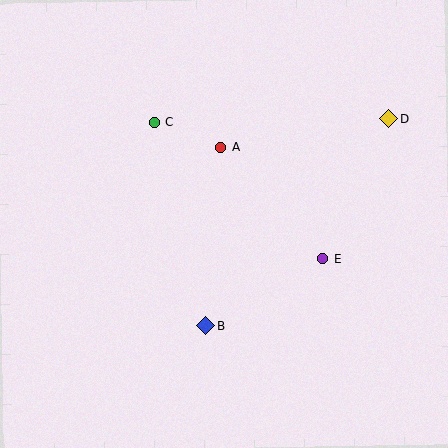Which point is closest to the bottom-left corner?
Point B is closest to the bottom-left corner.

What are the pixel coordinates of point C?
Point C is at (155, 122).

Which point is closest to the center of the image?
Point A at (221, 147) is closest to the center.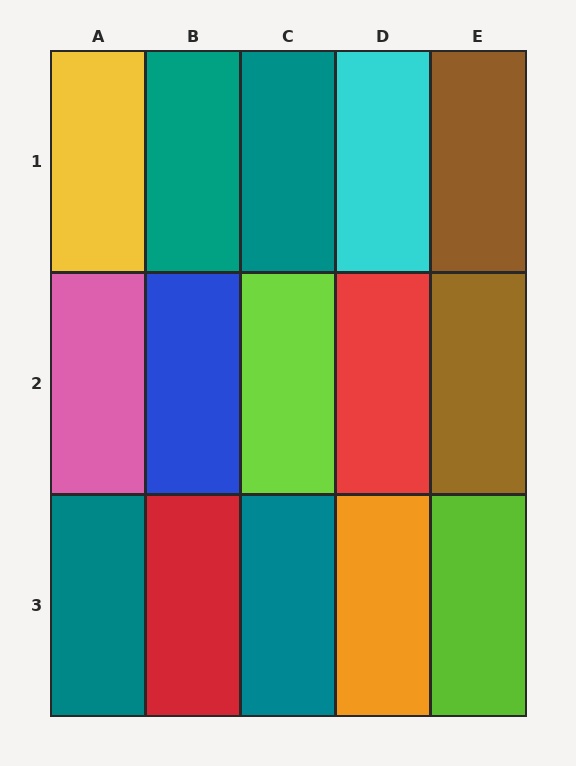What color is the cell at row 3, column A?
Teal.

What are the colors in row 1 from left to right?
Yellow, teal, teal, cyan, brown.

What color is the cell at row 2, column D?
Red.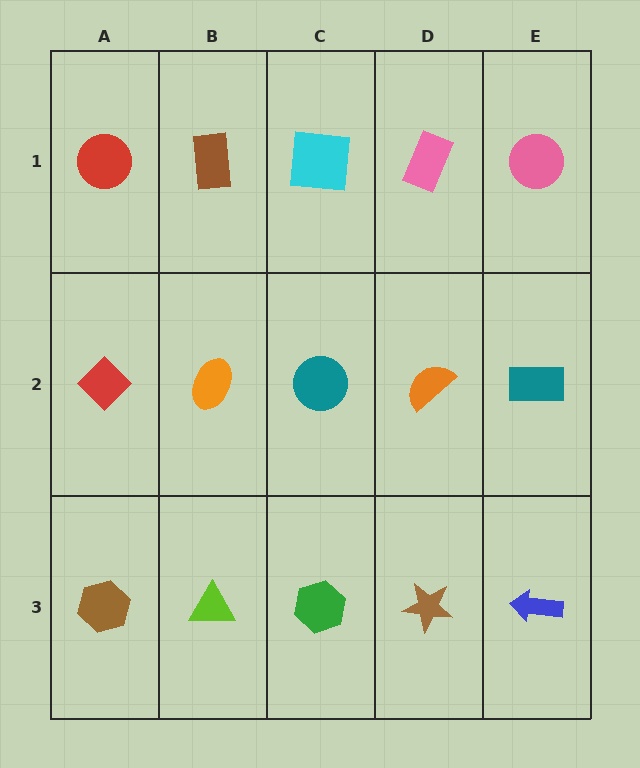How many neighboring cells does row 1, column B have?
3.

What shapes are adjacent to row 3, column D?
An orange semicircle (row 2, column D), a green hexagon (row 3, column C), a blue arrow (row 3, column E).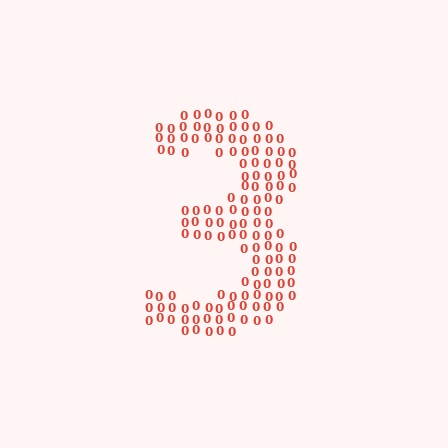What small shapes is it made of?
It is made of small digit 0's.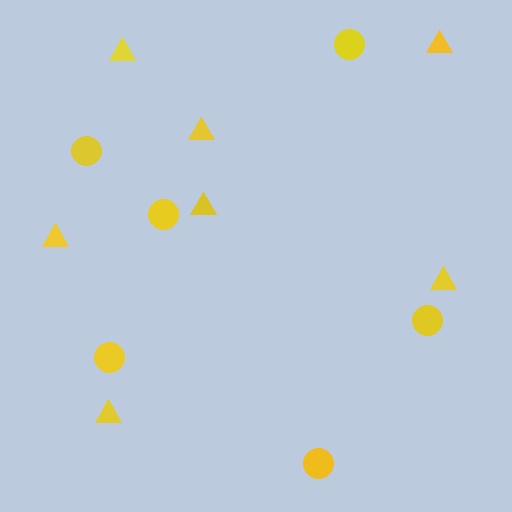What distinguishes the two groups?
There are 2 groups: one group of triangles (7) and one group of circles (6).